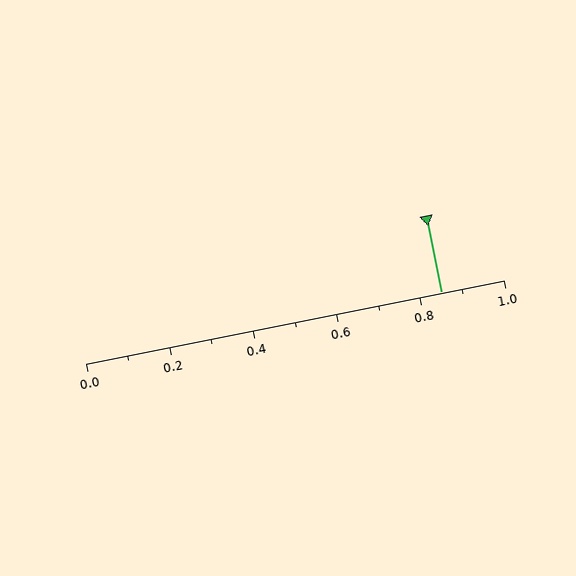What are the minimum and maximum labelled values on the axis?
The axis runs from 0.0 to 1.0.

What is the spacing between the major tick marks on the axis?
The major ticks are spaced 0.2 apart.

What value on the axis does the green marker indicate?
The marker indicates approximately 0.85.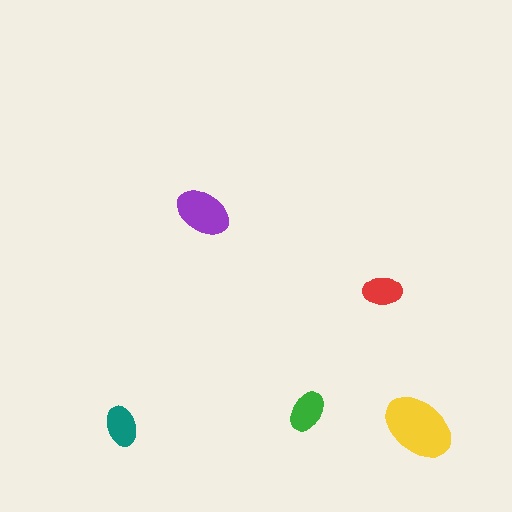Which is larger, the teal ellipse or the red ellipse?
The teal one.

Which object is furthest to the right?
The yellow ellipse is rightmost.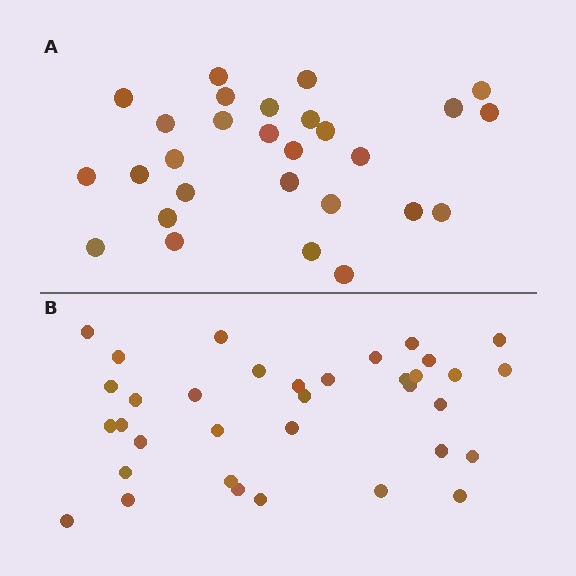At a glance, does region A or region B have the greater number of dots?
Region B (the bottom region) has more dots.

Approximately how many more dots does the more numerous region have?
Region B has roughly 8 or so more dots than region A.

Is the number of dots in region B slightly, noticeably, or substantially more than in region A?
Region B has noticeably more, but not dramatically so. The ratio is roughly 1.2 to 1.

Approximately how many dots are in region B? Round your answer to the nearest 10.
About 40 dots. (The exact count is 35, which rounds to 40.)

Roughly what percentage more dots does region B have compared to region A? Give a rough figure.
About 25% more.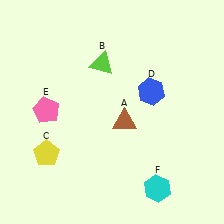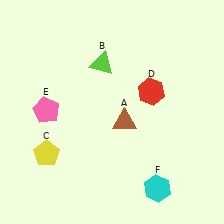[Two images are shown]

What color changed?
The hexagon (D) changed from blue in Image 1 to red in Image 2.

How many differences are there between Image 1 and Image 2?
There is 1 difference between the two images.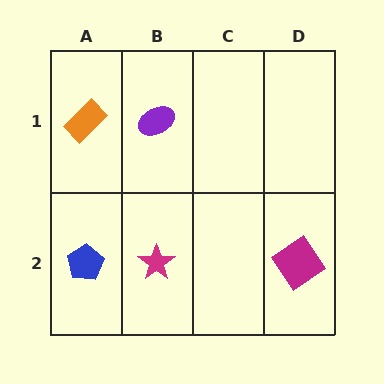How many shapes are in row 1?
2 shapes.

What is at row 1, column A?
An orange rectangle.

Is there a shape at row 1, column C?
No, that cell is empty.